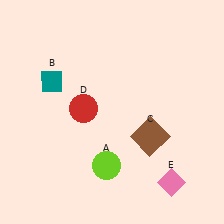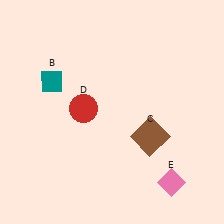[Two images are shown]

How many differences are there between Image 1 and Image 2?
There is 1 difference between the two images.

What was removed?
The lime circle (A) was removed in Image 2.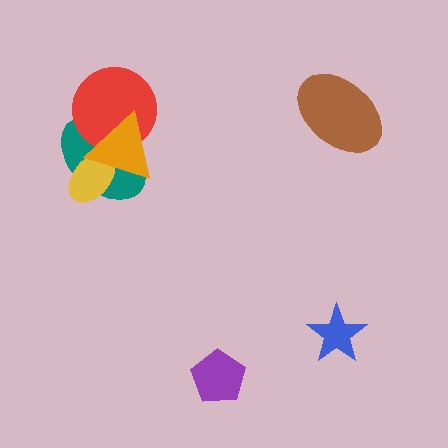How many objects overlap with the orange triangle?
3 objects overlap with the orange triangle.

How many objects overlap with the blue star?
0 objects overlap with the blue star.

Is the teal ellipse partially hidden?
Yes, it is partially covered by another shape.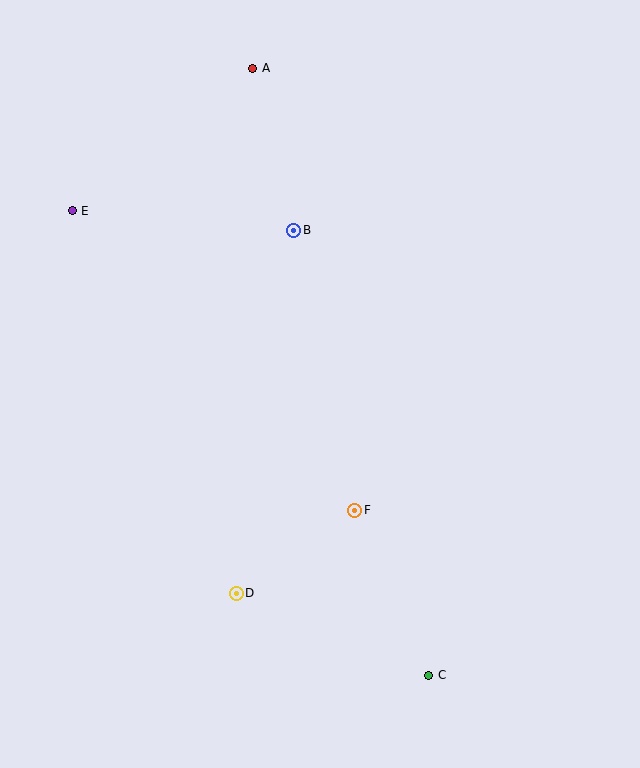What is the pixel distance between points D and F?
The distance between D and F is 145 pixels.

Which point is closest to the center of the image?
Point F at (355, 510) is closest to the center.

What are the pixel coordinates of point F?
Point F is at (355, 510).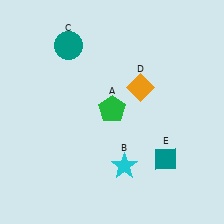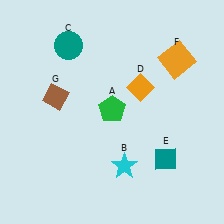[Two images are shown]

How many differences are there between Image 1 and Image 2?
There are 2 differences between the two images.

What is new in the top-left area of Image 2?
A brown diamond (G) was added in the top-left area of Image 2.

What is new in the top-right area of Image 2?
An orange square (F) was added in the top-right area of Image 2.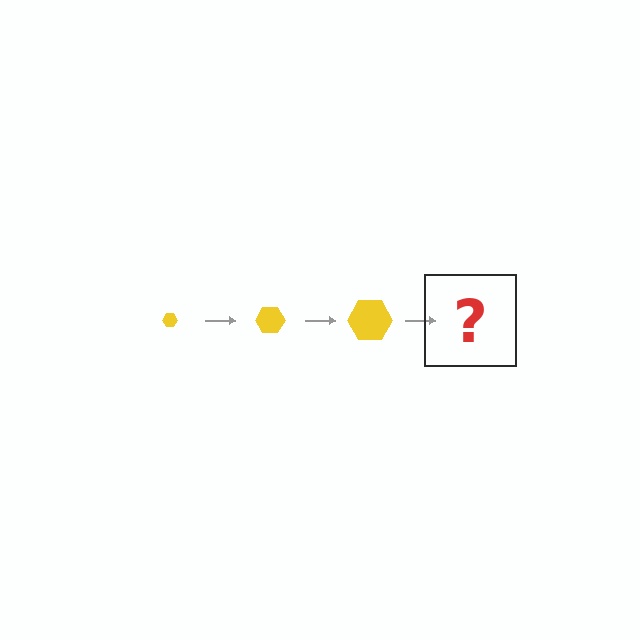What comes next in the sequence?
The next element should be a yellow hexagon, larger than the previous one.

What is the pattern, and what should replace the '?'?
The pattern is that the hexagon gets progressively larger each step. The '?' should be a yellow hexagon, larger than the previous one.